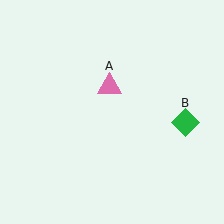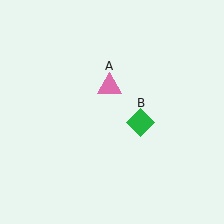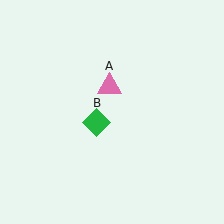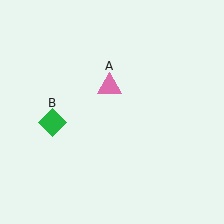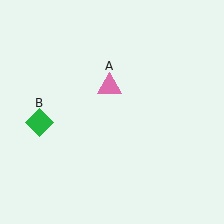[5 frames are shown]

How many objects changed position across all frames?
1 object changed position: green diamond (object B).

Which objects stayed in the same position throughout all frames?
Pink triangle (object A) remained stationary.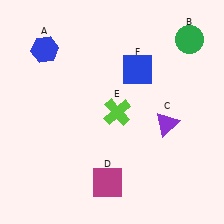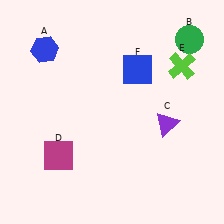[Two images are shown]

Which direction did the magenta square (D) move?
The magenta square (D) moved left.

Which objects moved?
The objects that moved are: the magenta square (D), the lime cross (E).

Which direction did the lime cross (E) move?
The lime cross (E) moved right.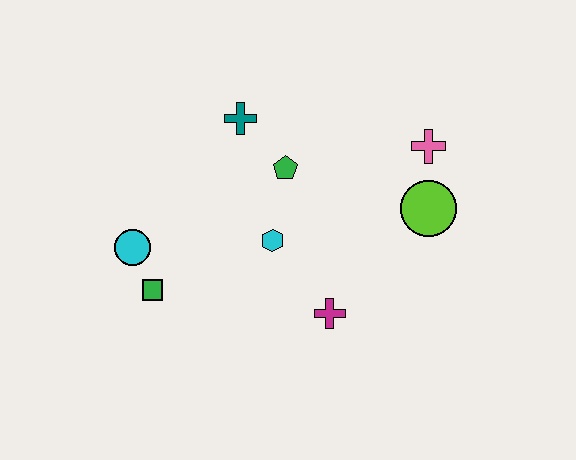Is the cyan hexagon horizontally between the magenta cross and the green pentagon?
No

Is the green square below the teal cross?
Yes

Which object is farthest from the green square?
The pink cross is farthest from the green square.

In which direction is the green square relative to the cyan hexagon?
The green square is to the left of the cyan hexagon.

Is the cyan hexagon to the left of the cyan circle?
No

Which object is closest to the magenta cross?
The cyan hexagon is closest to the magenta cross.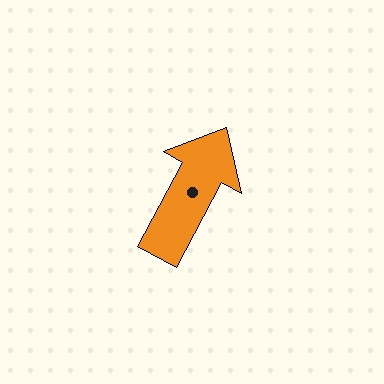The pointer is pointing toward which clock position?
Roughly 1 o'clock.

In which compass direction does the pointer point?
Northeast.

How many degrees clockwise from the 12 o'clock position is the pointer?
Approximately 28 degrees.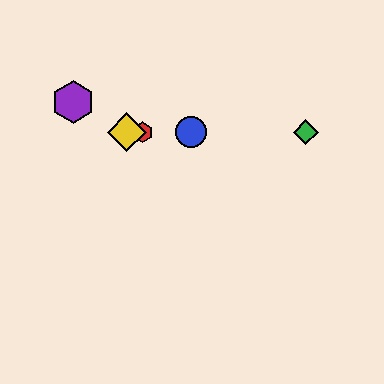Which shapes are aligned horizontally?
The red hexagon, the blue circle, the green diamond, the yellow diamond are aligned horizontally.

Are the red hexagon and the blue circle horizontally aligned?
Yes, both are at y≈132.